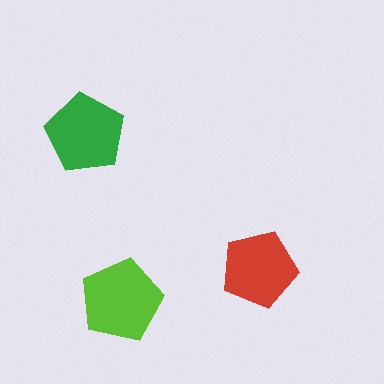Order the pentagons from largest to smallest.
the lime one, the green one, the red one.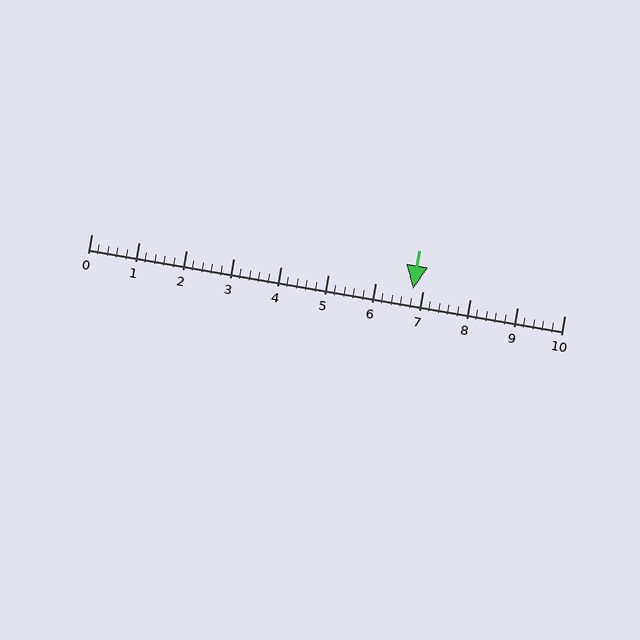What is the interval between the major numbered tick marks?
The major tick marks are spaced 1 units apart.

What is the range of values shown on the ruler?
The ruler shows values from 0 to 10.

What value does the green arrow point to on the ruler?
The green arrow points to approximately 6.8.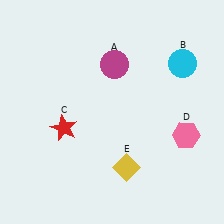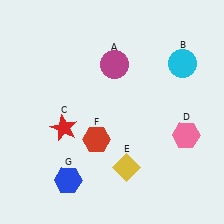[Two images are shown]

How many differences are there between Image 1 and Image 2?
There are 2 differences between the two images.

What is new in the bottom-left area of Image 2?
A blue hexagon (G) was added in the bottom-left area of Image 2.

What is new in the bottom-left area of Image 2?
A red hexagon (F) was added in the bottom-left area of Image 2.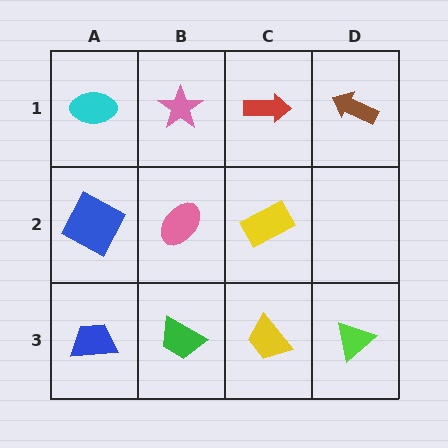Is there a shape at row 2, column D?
No, that cell is empty.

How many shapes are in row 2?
3 shapes.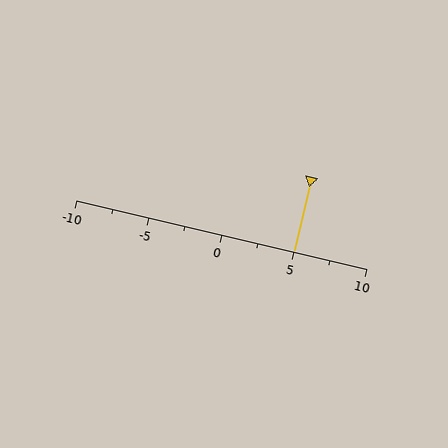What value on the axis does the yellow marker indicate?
The marker indicates approximately 5.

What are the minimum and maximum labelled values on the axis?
The axis runs from -10 to 10.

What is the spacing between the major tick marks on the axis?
The major ticks are spaced 5 apart.